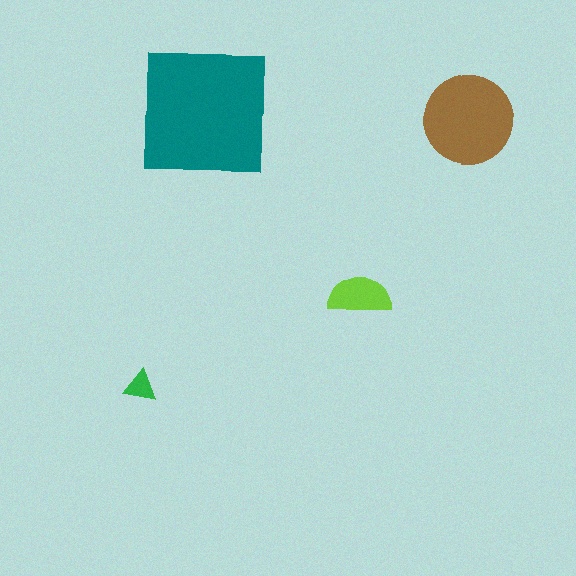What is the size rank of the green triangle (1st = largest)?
4th.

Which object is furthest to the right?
The brown circle is rightmost.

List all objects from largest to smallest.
The teal square, the brown circle, the lime semicircle, the green triangle.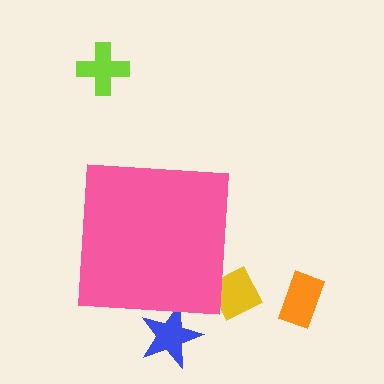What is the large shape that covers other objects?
A pink square.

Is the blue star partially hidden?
Yes, the blue star is partially hidden behind the pink square.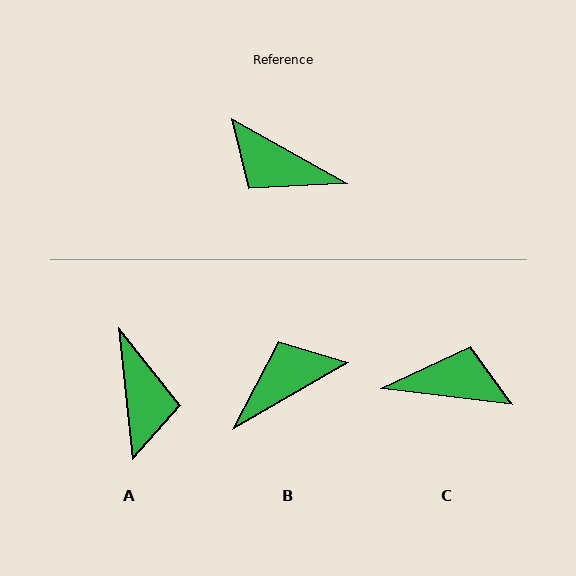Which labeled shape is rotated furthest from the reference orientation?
C, about 158 degrees away.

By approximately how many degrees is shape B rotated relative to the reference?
Approximately 121 degrees clockwise.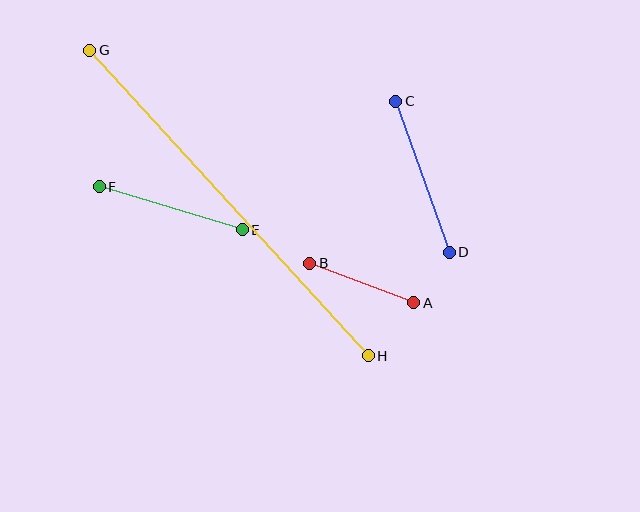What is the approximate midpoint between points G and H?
The midpoint is at approximately (229, 203) pixels.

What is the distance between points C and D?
The distance is approximately 160 pixels.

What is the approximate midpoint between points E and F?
The midpoint is at approximately (171, 208) pixels.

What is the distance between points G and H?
The distance is approximately 413 pixels.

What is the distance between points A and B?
The distance is approximately 111 pixels.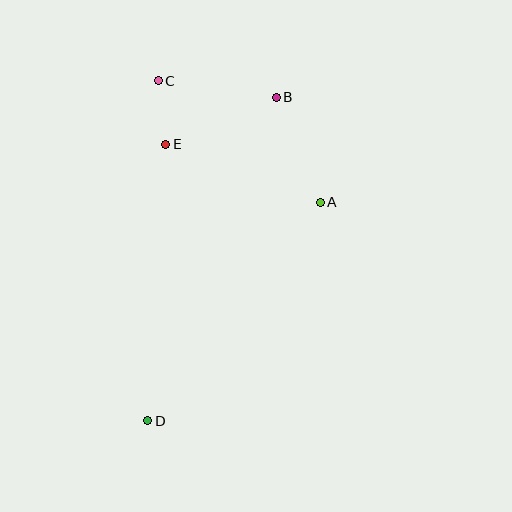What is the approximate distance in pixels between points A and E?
The distance between A and E is approximately 165 pixels.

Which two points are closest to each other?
Points C and E are closest to each other.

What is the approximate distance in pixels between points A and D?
The distance between A and D is approximately 279 pixels.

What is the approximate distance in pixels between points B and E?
The distance between B and E is approximately 120 pixels.